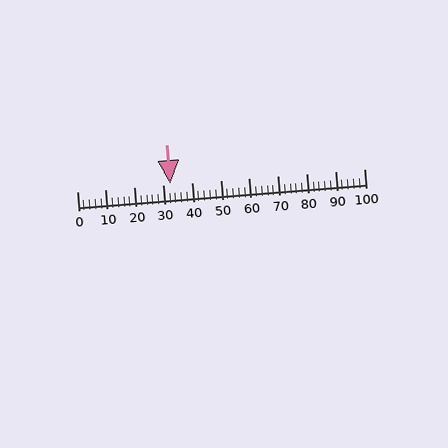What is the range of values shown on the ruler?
The ruler shows values from 0 to 100.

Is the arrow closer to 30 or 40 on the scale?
The arrow is closer to 30.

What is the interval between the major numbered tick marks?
The major tick marks are spaced 10 units apart.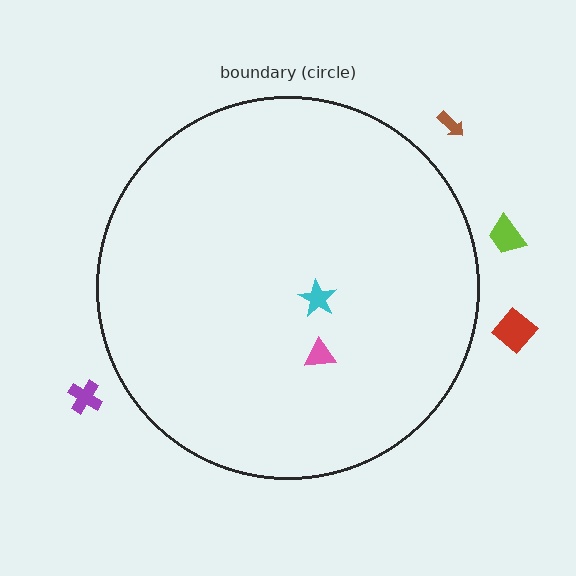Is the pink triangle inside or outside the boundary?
Inside.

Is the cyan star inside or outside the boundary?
Inside.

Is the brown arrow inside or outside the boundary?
Outside.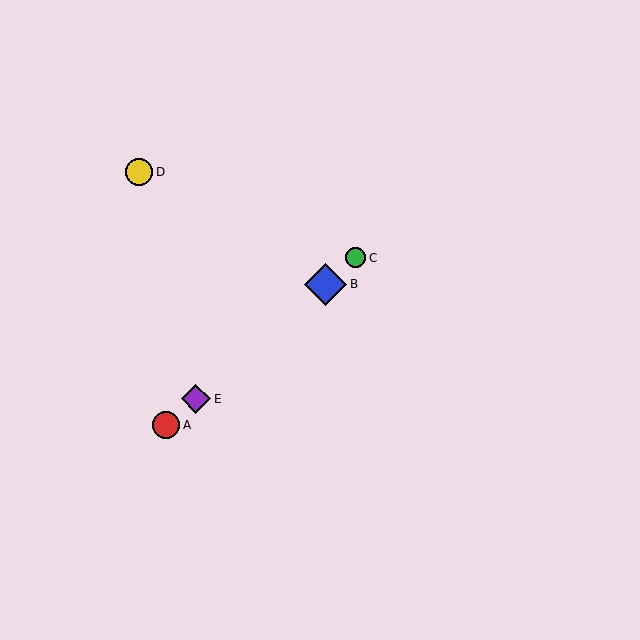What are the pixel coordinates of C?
Object C is at (356, 258).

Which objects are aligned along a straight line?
Objects A, B, C, E are aligned along a straight line.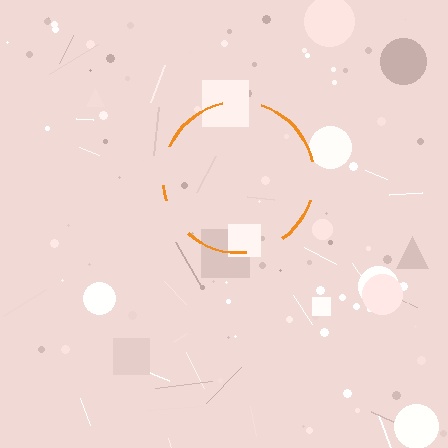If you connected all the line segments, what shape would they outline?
They would outline a circle.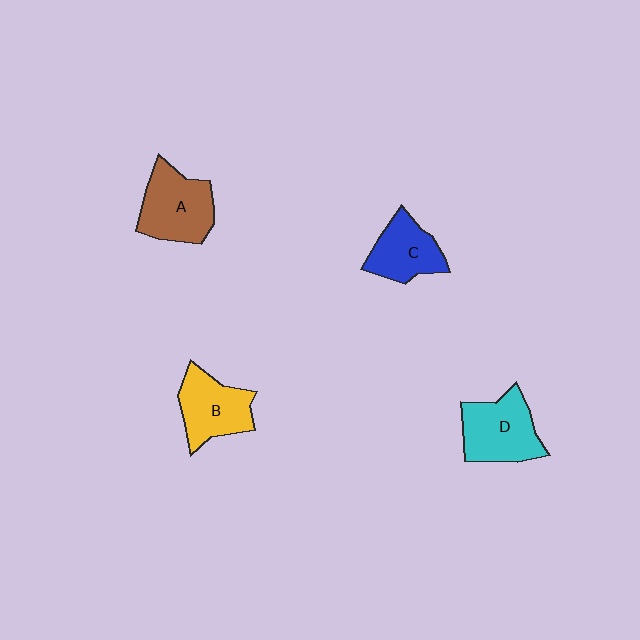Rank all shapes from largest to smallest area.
From largest to smallest: A (brown), D (cyan), B (yellow), C (blue).